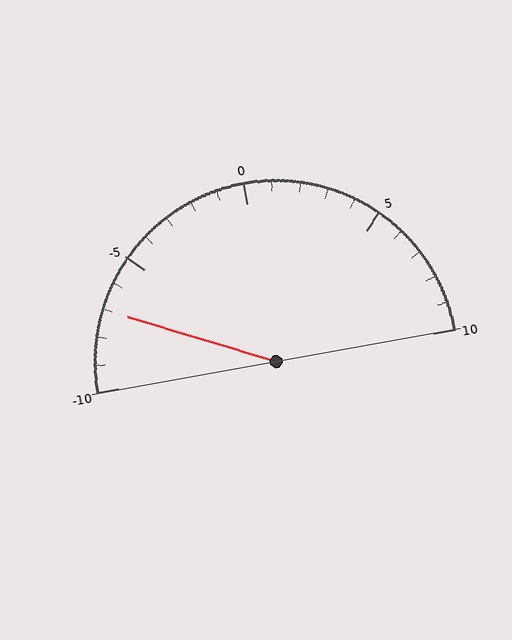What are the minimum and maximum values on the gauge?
The gauge ranges from -10 to 10.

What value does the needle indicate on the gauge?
The needle indicates approximately -7.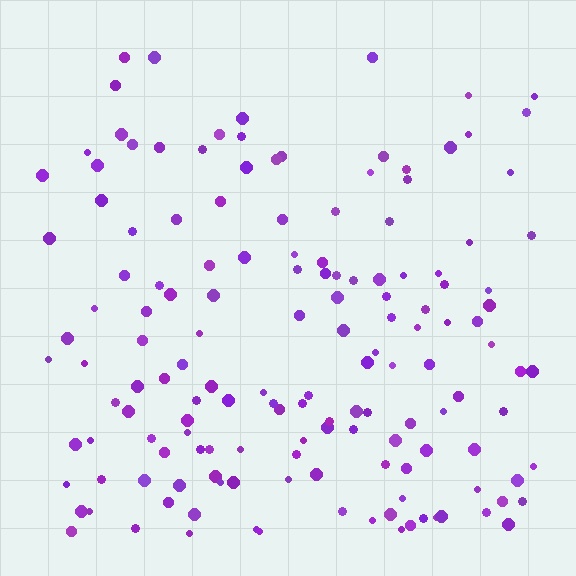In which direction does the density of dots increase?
From top to bottom, with the bottom side densest.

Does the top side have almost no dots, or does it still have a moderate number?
Still a moderate number, just noticeably fewer than the bottom.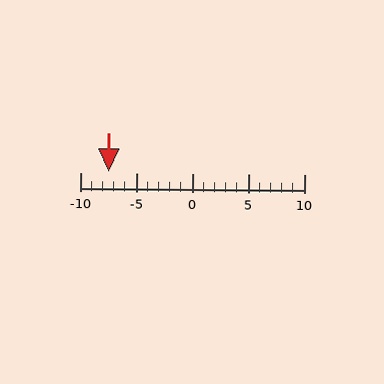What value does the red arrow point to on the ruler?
The red arrow points to approximately -8.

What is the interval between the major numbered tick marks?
The major tick marks are spaced 5 units apart.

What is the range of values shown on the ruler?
The ruler shows values from -10 to 10.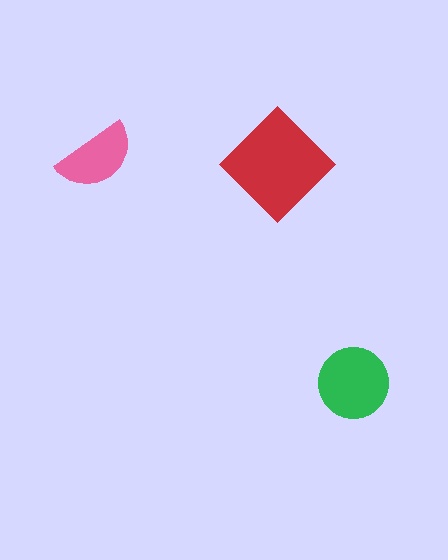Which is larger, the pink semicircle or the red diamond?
The red diamond.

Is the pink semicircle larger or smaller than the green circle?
Smaller.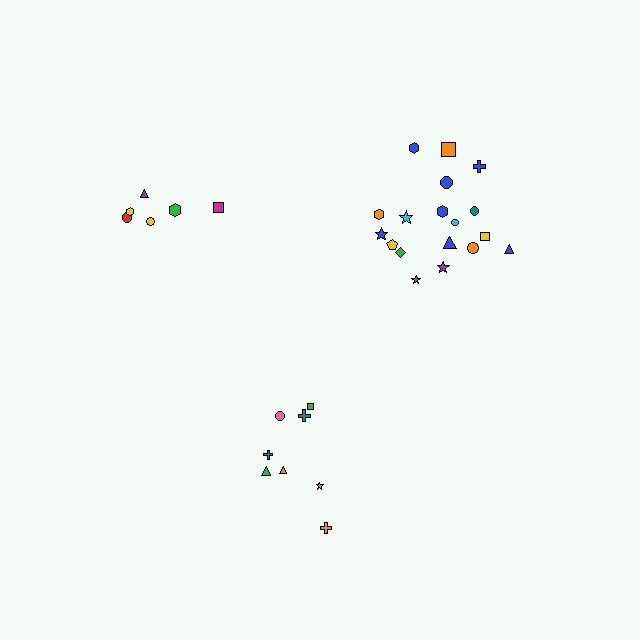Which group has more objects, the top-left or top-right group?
The top-right group.